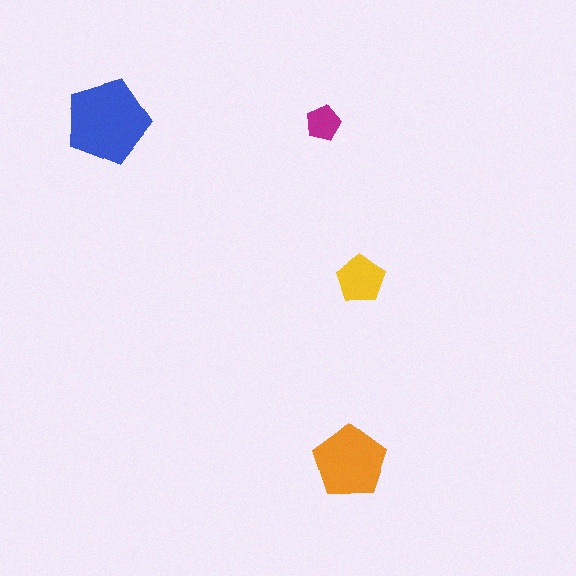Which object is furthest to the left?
The blue pentagon is leftmost.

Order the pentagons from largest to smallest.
the blue one, the orange one, the yellow one, the magenta one.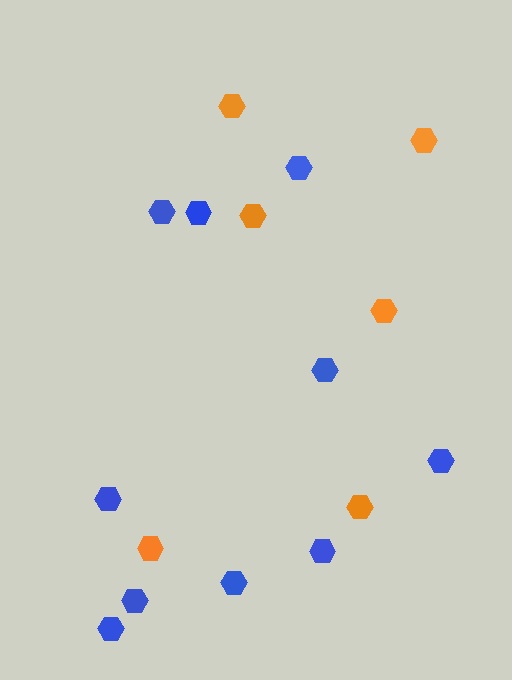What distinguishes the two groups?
There are 2 groups: one group of blue hexagons (10) and one group of orange hexagons (6).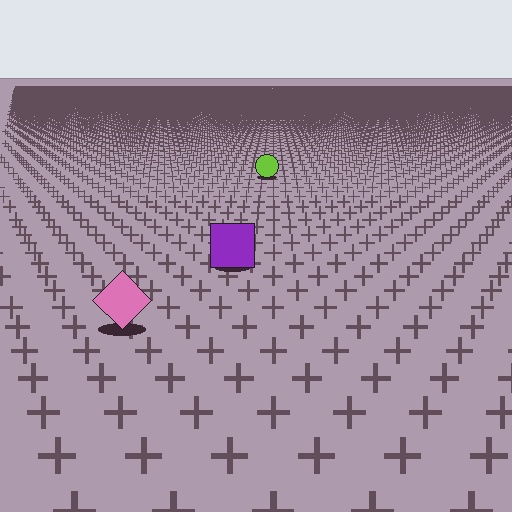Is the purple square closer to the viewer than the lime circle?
Yes. The purple square is closer — you can tell from the texture gradient: the ground texture is coarser near it.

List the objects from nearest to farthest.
From nearest to farthest: the pink diamond, the purple square, the lime circle.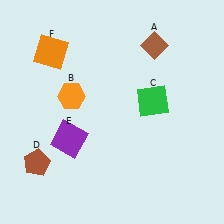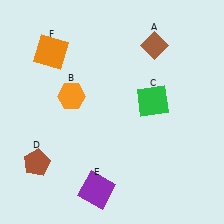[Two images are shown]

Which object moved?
The purple square (E) moved down.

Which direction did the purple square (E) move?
The purple square (E) moved down.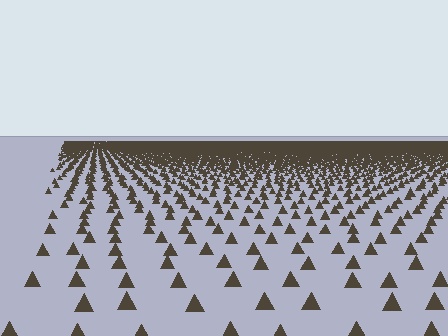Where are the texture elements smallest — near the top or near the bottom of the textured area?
Near the top.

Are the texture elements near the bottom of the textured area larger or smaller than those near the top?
Larger. Near the bottom, elements are closer to the viewer and appear at a bigger on-screen size.